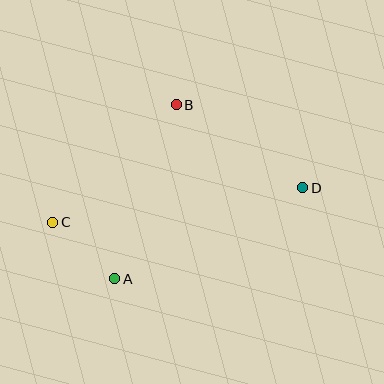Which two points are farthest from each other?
Points C and D are farthest from each other.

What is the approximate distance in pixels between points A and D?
The distance between A and D is approximately 209 pixels.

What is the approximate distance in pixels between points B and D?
The distance between B and D is approximately 152 pixels.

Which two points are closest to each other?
Points A and C are closest to each other.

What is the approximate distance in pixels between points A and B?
The distance between A and B is approximately 184 pixels.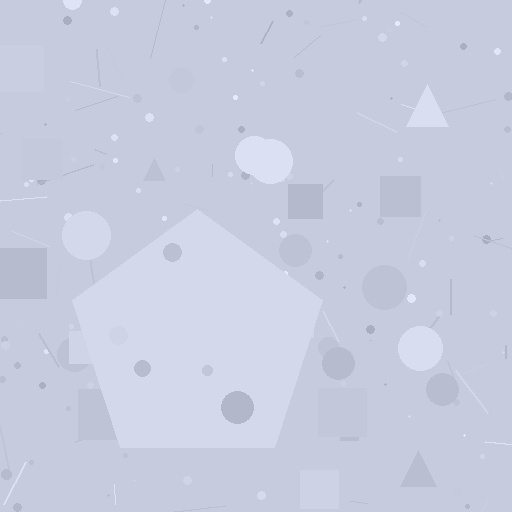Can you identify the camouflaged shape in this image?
The camouflaged shape is a pentagon.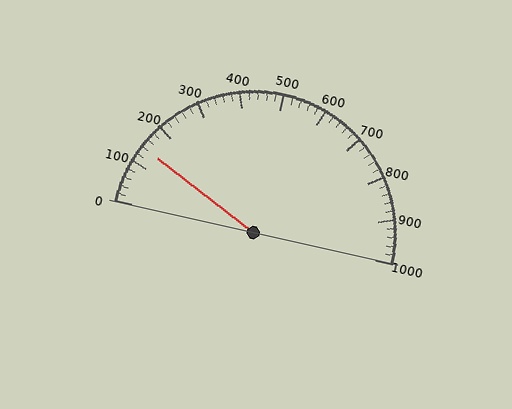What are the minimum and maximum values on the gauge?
The gauge ranges from 0 to 1000.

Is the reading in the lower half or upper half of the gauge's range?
The reading is in the lower half of the range (0 to 1000).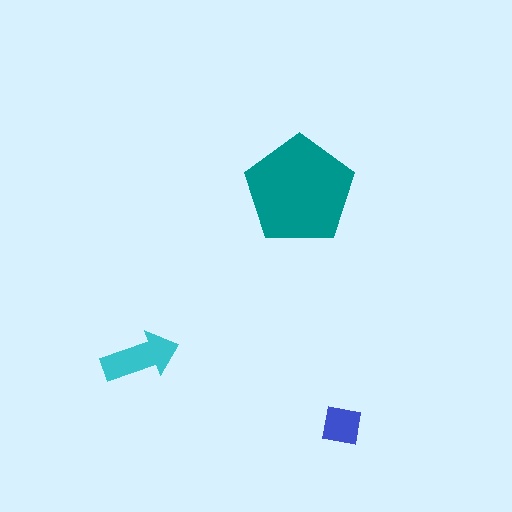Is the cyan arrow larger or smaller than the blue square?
Larger.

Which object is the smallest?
The blue square.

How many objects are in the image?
There are 3 objects in the image.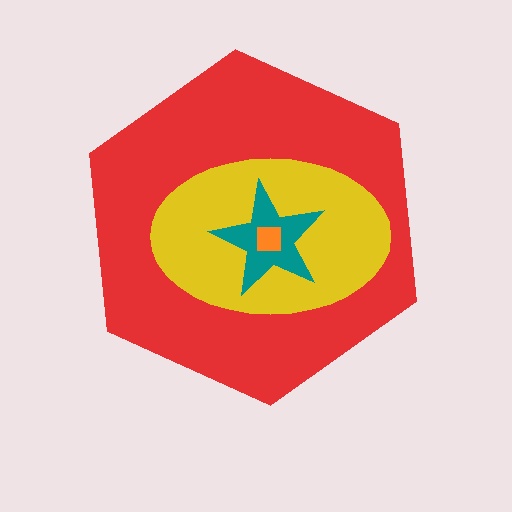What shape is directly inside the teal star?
The orange square.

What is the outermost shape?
The red hexagon.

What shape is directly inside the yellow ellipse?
The teal star.